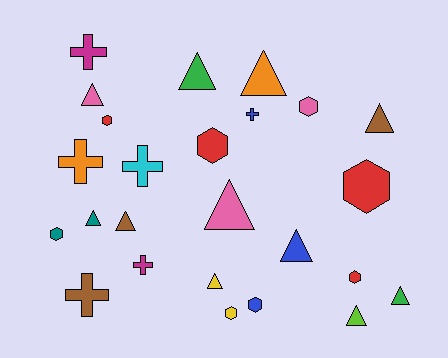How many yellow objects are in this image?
There are 2 yellow objects.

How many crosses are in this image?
There are 6 crosses.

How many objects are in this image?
There are 25 objects.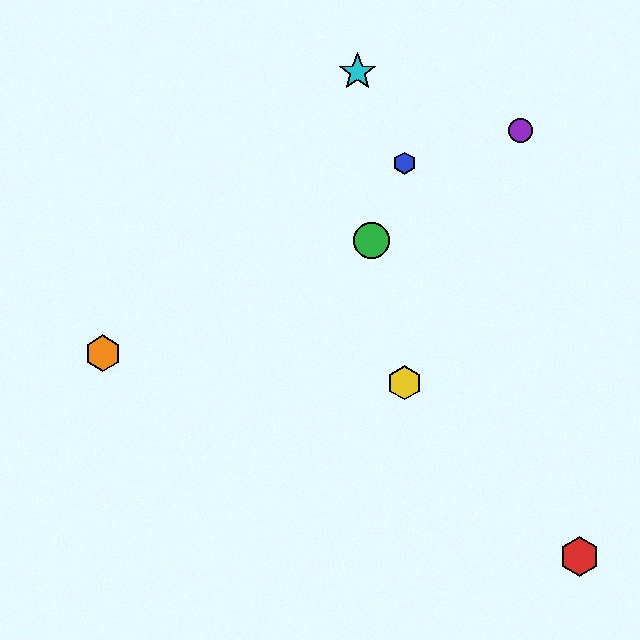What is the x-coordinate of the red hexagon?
The red hexagon is at x≈580.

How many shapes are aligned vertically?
2 shapes (the blue hexagon, the yellow hexagon) are aligned vertically.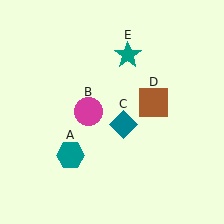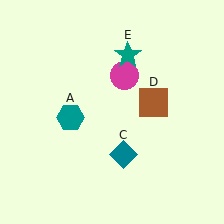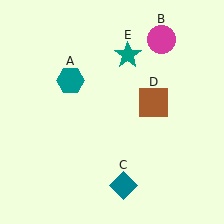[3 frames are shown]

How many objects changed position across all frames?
3 objects changed position: teal hexagon (object A), magenta circle (object B), teal diamond (object C).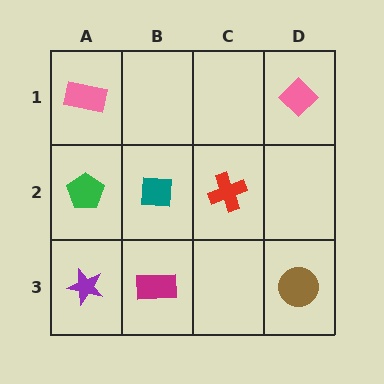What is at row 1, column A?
A pink rectangle.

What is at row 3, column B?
A magenta rectangle.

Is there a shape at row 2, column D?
No, that cell is empty.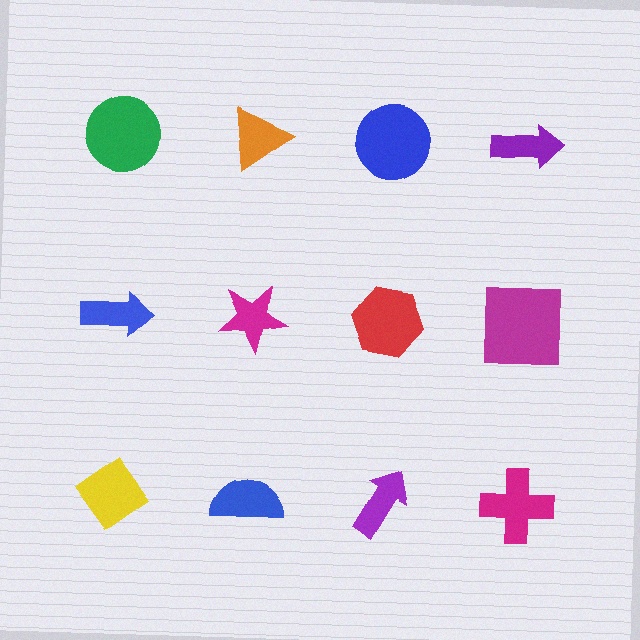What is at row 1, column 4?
A purple arrow.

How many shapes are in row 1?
4 shapes.